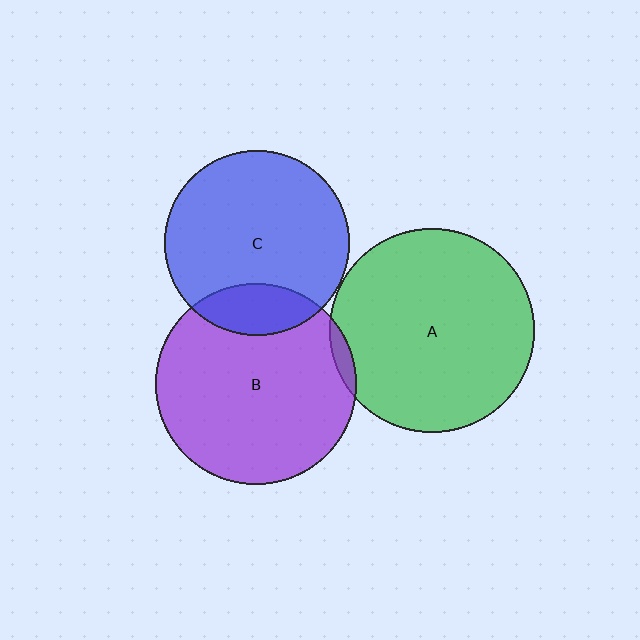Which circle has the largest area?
Circle A (green).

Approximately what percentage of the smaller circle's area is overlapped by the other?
Approximately 20%.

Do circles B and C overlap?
Yes.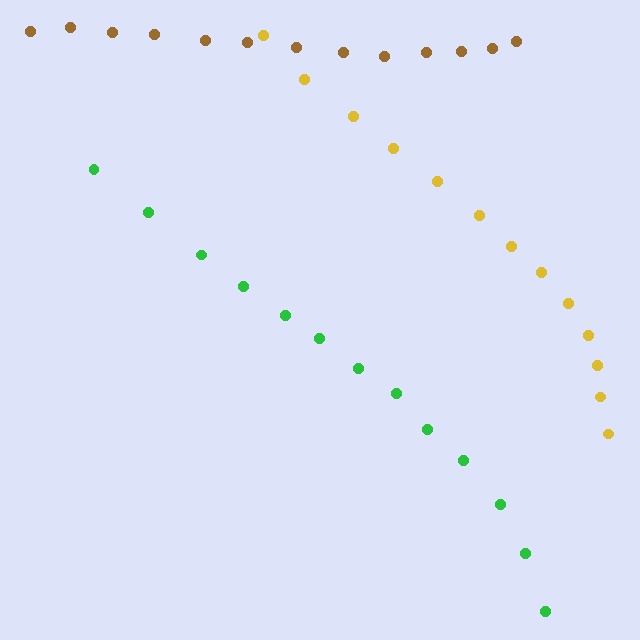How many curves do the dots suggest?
There are 3 distinct paths.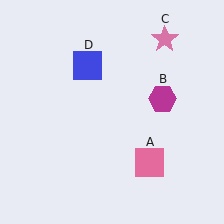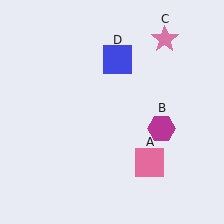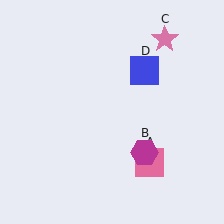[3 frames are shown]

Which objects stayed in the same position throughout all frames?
Pink square (object A) and pink star (object C) remained stationary.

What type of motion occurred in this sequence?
The magenta hexagon (object B), blue square (object D) rotated clockwise around the center of the scene.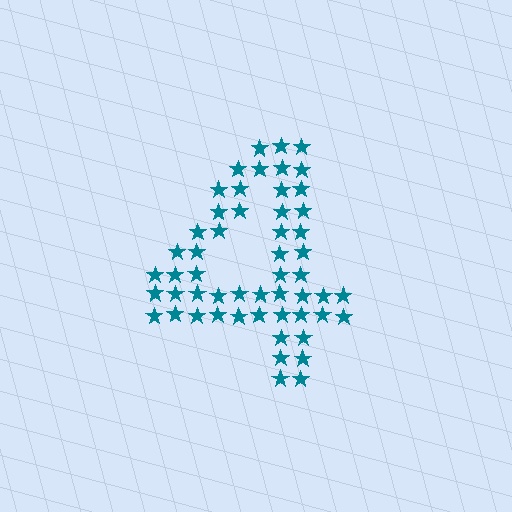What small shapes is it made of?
It is made of small stars.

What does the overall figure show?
The overall figure shows the digit 4.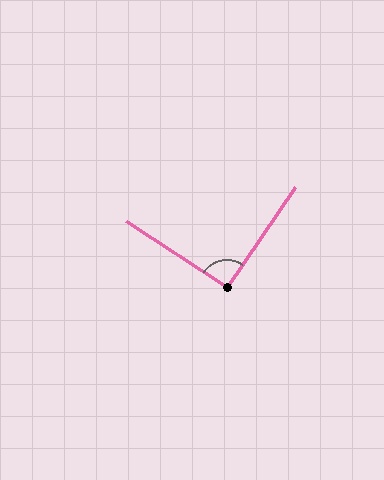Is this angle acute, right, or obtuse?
It is approximately a right angle.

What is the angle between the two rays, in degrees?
Approximately 91 degrees.